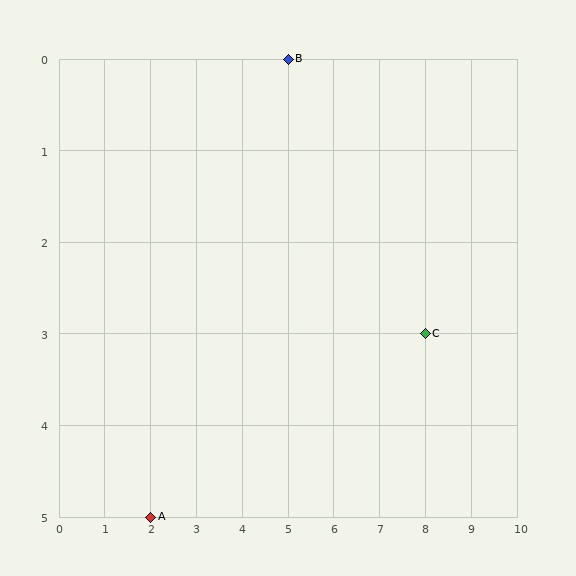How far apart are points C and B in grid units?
Points C and B are 3 columns and 3 rows apart (about 4.2 grid units diagonally).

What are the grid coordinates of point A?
Point A is at grid coordinates (2, 5).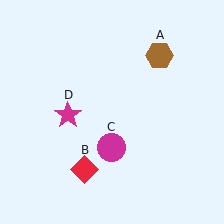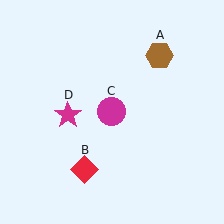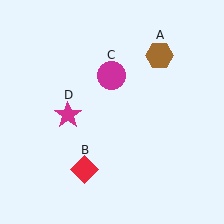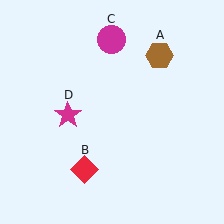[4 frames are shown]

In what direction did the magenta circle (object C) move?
The magenta circle (object C) moved up.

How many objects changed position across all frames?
1 object changed position: magenta circle (object C).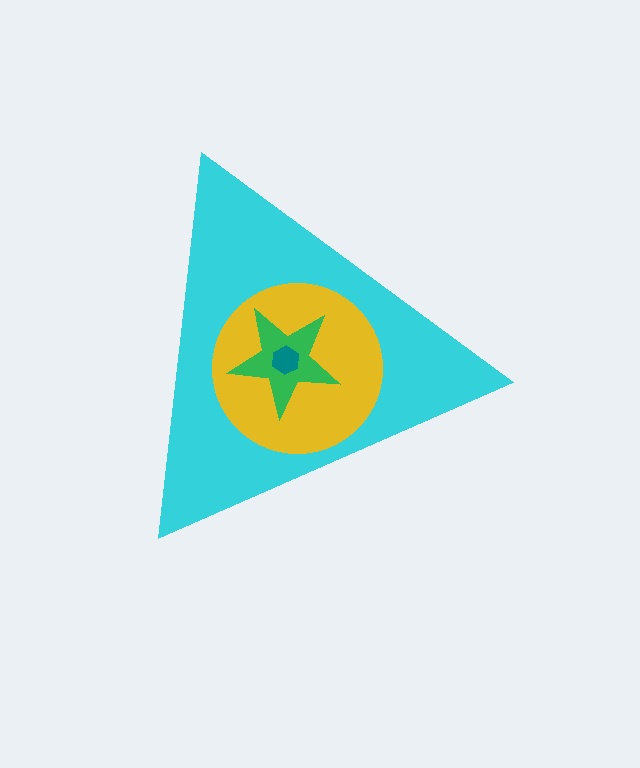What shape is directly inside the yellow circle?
The green star.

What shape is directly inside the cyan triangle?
The yellow circle.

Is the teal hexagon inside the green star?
Yes.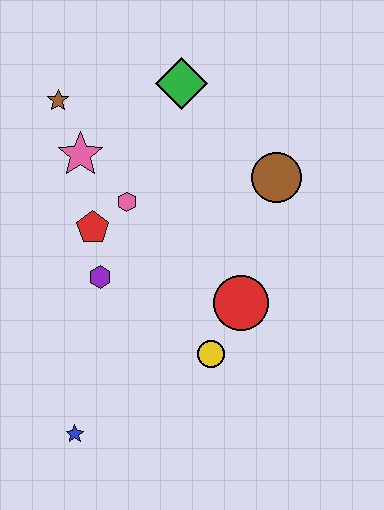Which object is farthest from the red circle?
The brown star is farthest from the red circle.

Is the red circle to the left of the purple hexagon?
No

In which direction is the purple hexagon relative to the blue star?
The purple hexagon is above the blue star.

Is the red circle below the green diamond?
Yes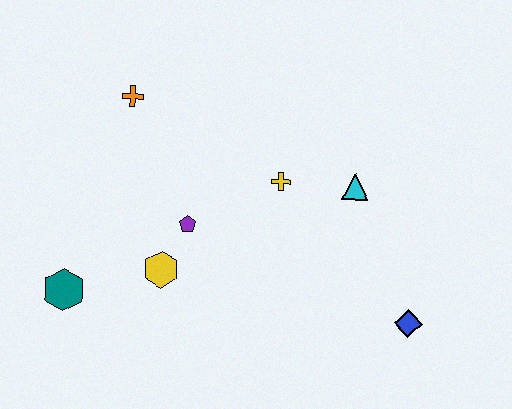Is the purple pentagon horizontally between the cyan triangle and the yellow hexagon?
Yes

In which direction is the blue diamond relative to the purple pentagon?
The blue diamond is to the right of the purple pentagon.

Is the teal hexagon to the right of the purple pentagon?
No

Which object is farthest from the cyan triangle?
The teal hexagon is farthest from the cyan triangle.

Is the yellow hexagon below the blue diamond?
No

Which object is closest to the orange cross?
The purple pentagon is closest to the orange cross.